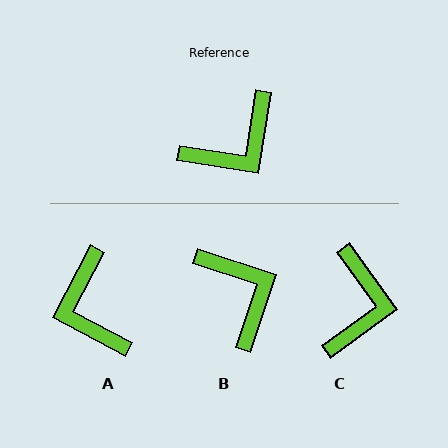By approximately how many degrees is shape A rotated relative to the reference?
Approximately 109 degrees clockwise.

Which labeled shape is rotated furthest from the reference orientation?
A, about 109 degrees away.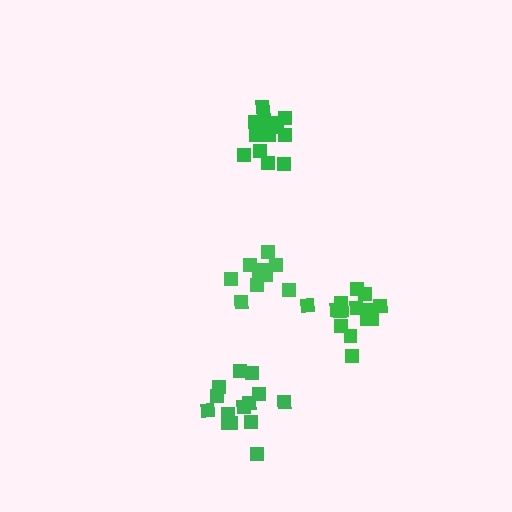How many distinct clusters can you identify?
There are 4 distinct clusters.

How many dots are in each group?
Group 1: 10 dots, Group 2: 15 dots, Group 3: 14 dots, Group 4: 14 dots (53 total).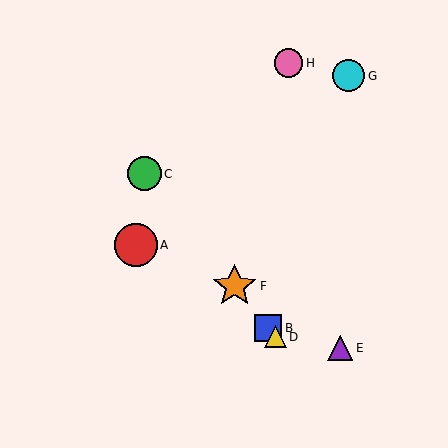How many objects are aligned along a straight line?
4 objects (B, C, D, F) are aligned along a straight line.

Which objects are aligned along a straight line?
Objects B, C, D, F are aligned along a straight line.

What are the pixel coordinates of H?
Object H is at (288, 63).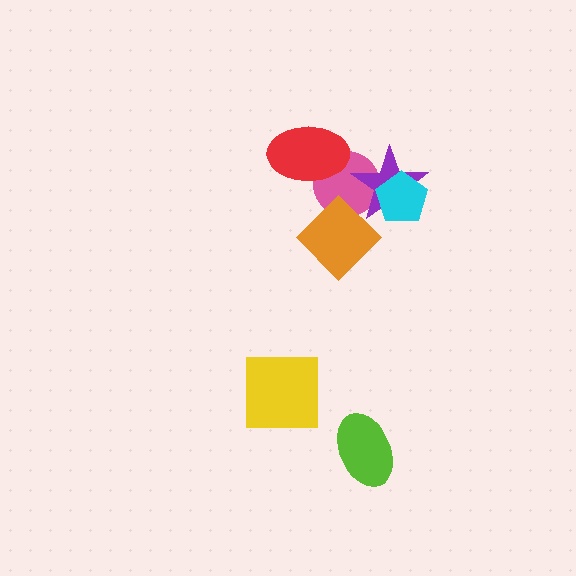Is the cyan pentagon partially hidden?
No, no other shape covers it.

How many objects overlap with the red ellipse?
1 object overlaps with the red ellipse.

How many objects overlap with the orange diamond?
2 objects overlap with the orange diamond.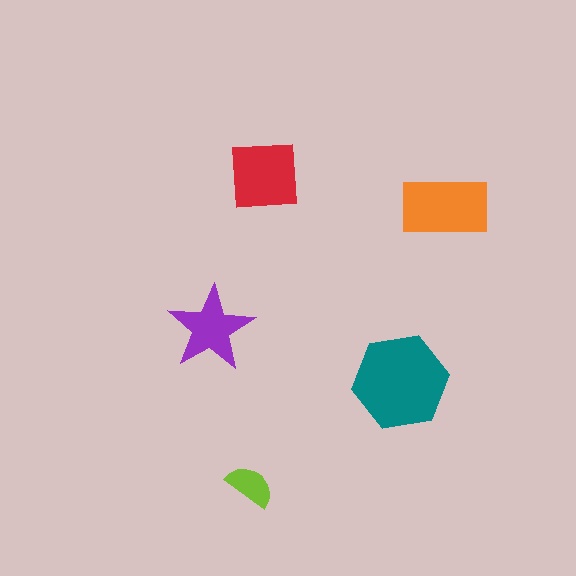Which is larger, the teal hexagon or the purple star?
The teal hexagon.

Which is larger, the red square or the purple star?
The red square.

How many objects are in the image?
There are 5 objects in the image.